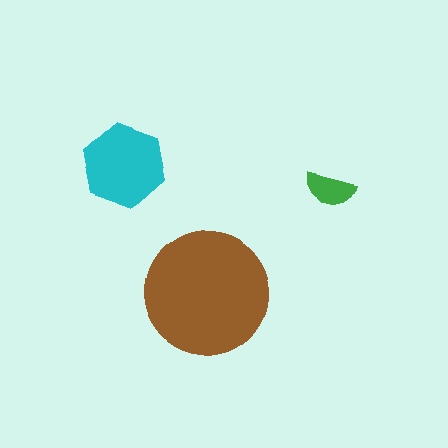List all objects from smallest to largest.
The green semicircle, the cyan hexagon, the brown circle.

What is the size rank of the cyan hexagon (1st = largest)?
2nd.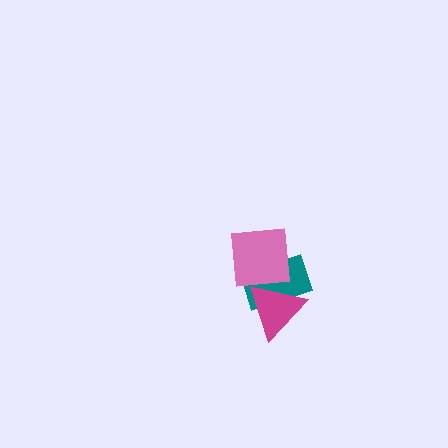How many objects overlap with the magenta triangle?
2 objects overlap with the magenta triangle.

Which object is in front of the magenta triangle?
The pink square is in front of the magenta triangle.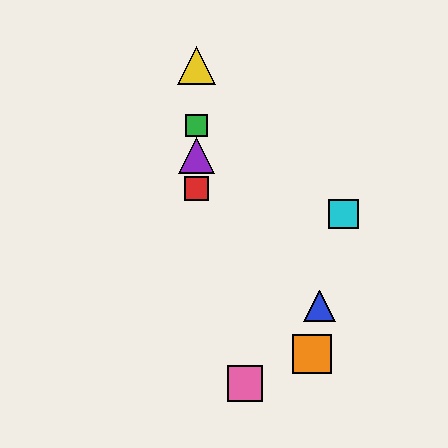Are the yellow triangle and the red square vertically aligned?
Yes, both are at x≈197.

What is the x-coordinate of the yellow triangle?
The yellow triangle is at x≈197.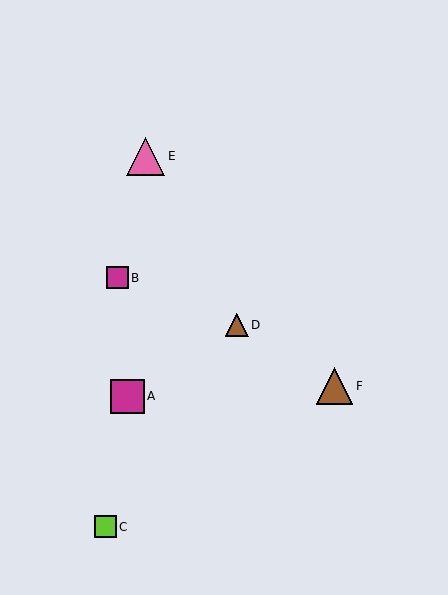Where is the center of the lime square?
The center of the lime square is at (105, 527).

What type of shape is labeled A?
Shape A is a magenta square.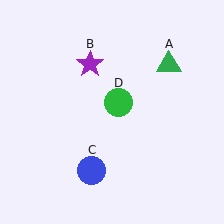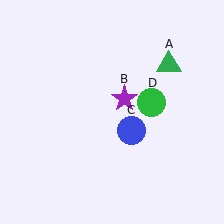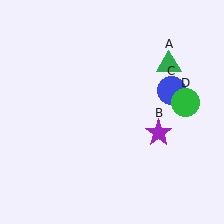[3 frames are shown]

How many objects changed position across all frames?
3 objects changed position: purple star (object B), blue circle (object C), green circle (object D).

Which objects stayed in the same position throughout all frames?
Green triangle (object A) remained stationary.